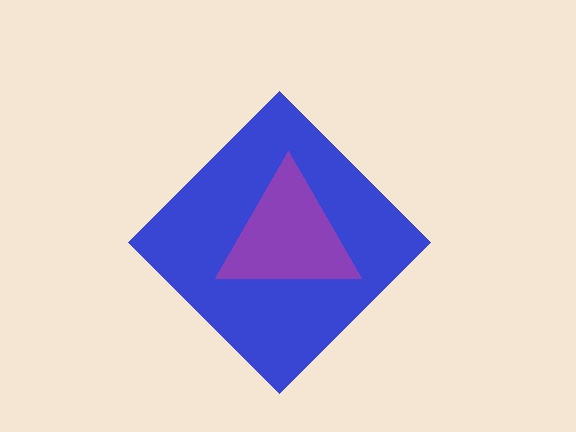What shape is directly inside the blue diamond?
The purple triangle.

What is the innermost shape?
The purple triangle.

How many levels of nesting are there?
2.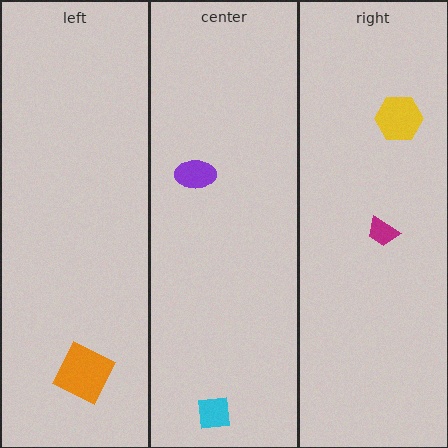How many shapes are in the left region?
1.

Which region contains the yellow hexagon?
The right region.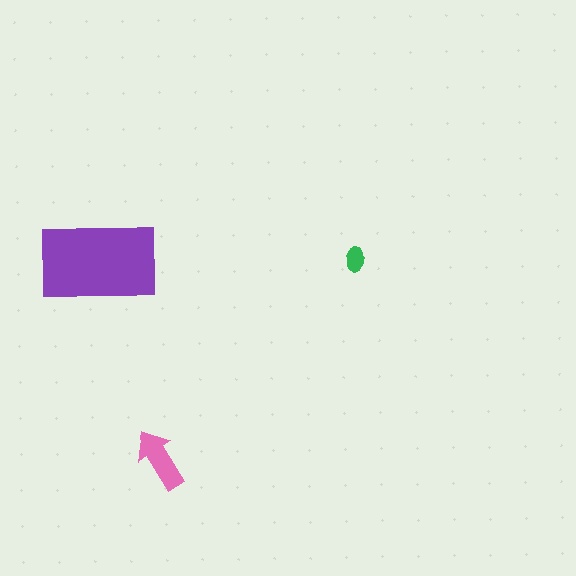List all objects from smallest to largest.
The green ellipse, the pink arrow, the purple rectangle.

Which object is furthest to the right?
The green ellipse is rightmost.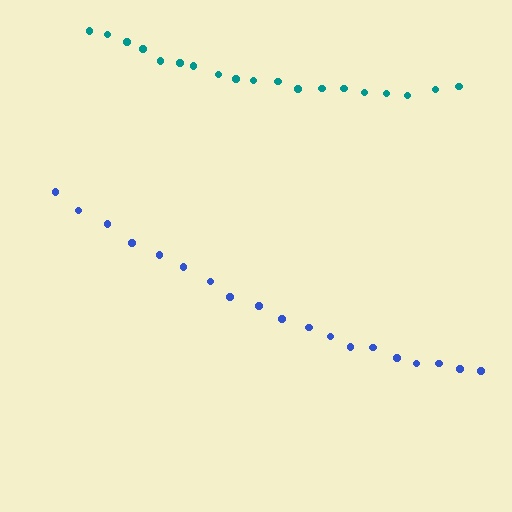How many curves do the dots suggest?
There are 2 distinct paths.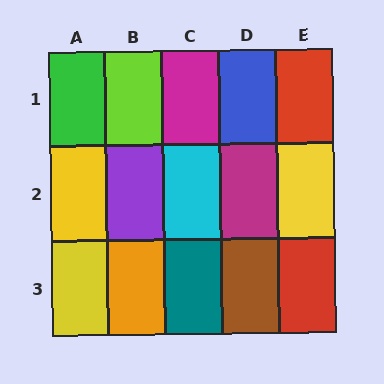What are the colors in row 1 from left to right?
Green, lime, magenta, blue, red.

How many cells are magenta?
2 cells are magenta.